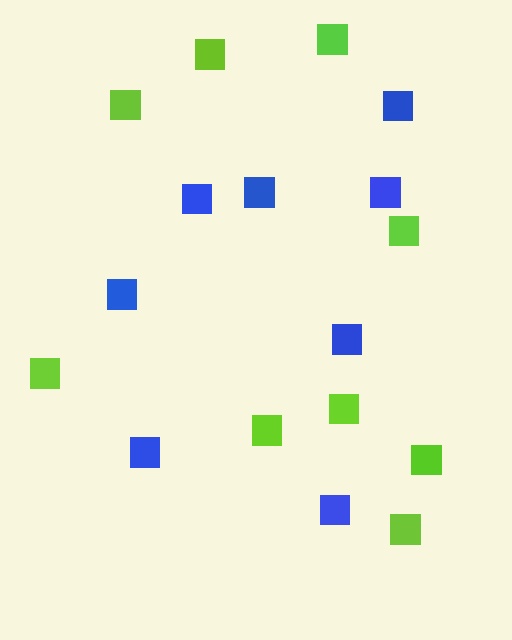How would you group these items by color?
There are 2 groups: one group of lime squares (9) and one group of blue squares (8).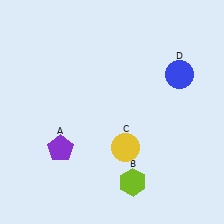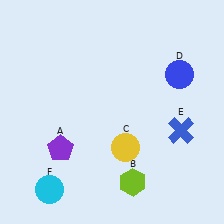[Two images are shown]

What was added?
A blue cross (E), a cyan circle (F) were added in Image 2.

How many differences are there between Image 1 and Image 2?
There are 2 differences between the two images.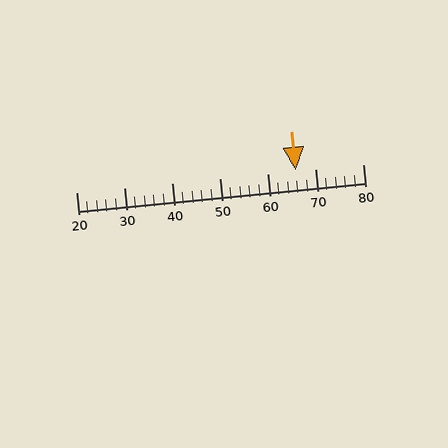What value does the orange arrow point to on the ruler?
The orange arrow points to approximately 66.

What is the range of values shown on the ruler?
The ruler shows values from 20 to 80.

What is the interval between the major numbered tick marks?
The major tick marks are spaced 10 units apart.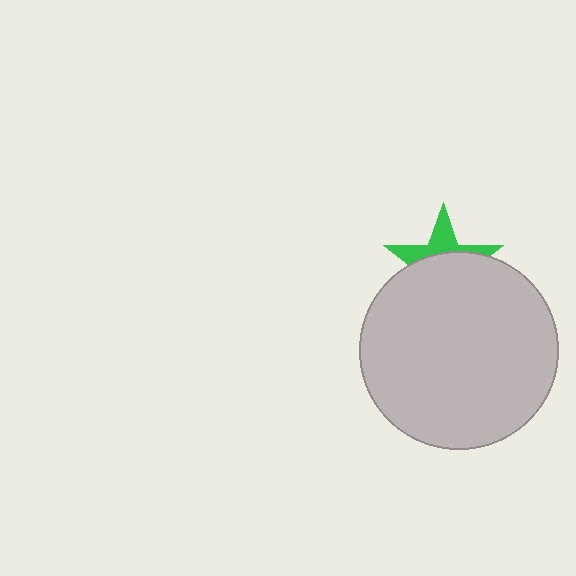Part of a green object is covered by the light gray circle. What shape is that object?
It is a star.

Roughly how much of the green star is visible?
A small part of it is visible (roughly 36%).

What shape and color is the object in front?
The object in front is a light gray circle.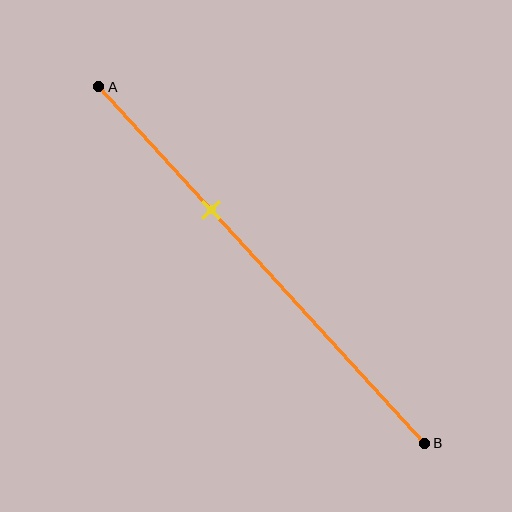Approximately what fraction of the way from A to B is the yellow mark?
The yellow mark is approximately 35% of the way from A to B.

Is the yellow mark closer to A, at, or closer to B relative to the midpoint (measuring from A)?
The yellow mark is closer to point A than the midpoint of segment AB.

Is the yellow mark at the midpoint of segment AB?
No, the mark is at about 35% from A, not at the 50% midpoint.